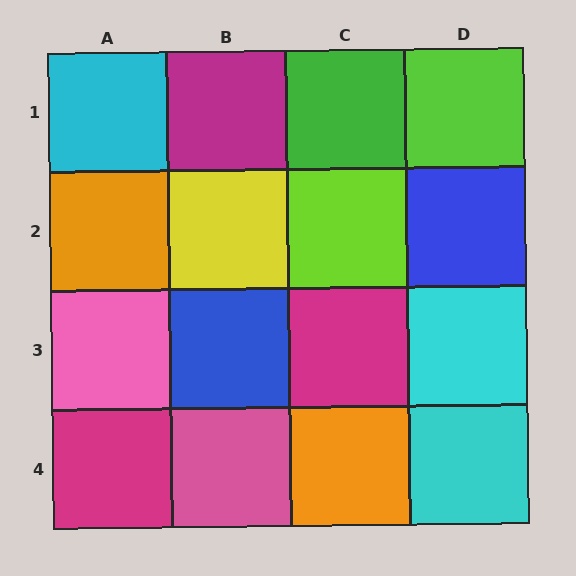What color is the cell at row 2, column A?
Orange.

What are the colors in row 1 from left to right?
Cyan, magenta, green, lime.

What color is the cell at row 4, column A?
Magenta.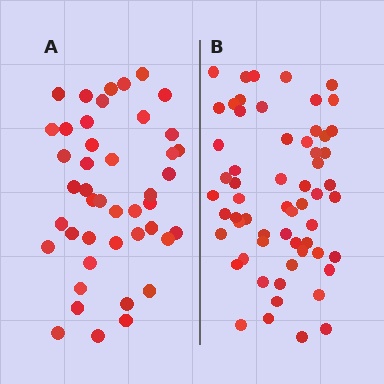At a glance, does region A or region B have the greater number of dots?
Region B (the right region) has more dots.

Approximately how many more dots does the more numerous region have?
Region B has approximately 15 more dots than region A.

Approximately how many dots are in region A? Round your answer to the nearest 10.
About 40 dots. (The exact count is 44, which rounds to 40.)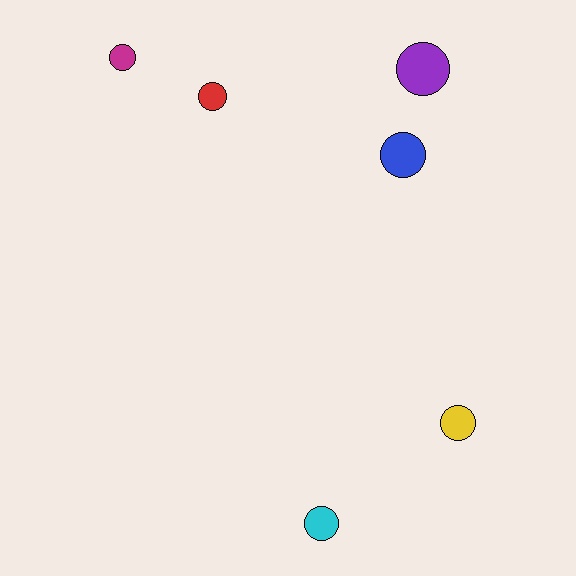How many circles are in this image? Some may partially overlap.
There are 6 circles.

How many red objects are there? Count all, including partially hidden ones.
There is 1 red object.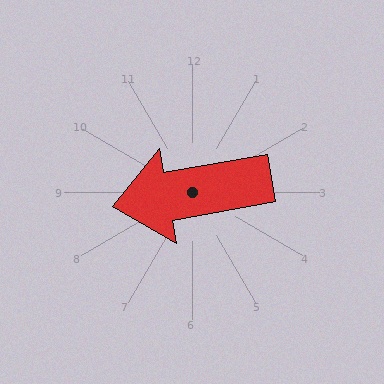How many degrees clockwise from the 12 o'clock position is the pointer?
Approximately 260 degrees.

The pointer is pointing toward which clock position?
Roughly 9 o'clock.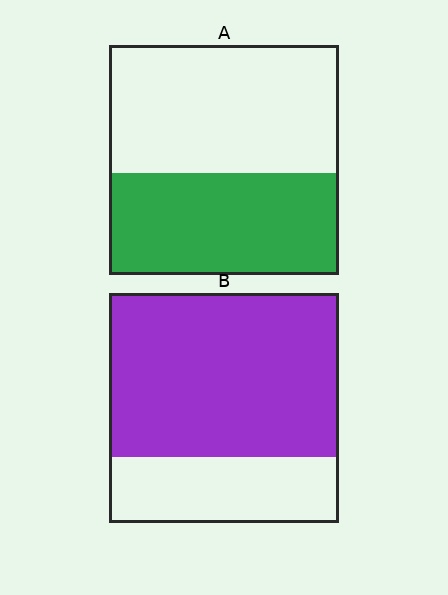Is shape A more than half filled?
No.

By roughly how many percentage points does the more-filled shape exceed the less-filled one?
By roughly 25 percentage points (B over A).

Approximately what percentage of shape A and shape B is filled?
A is approximately 45% and B is approximately 70%.